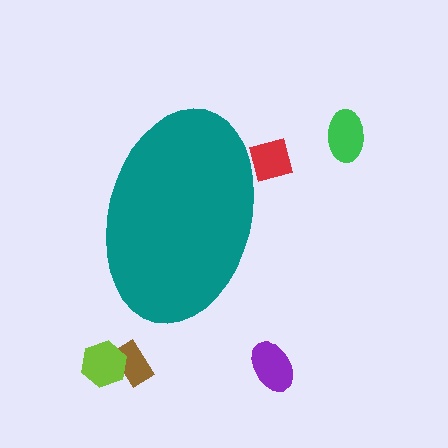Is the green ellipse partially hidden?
No, the green ellipse is fully visible.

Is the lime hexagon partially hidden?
No, the lime hexagon is fully visible.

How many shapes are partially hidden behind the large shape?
1 shape is partially hidden.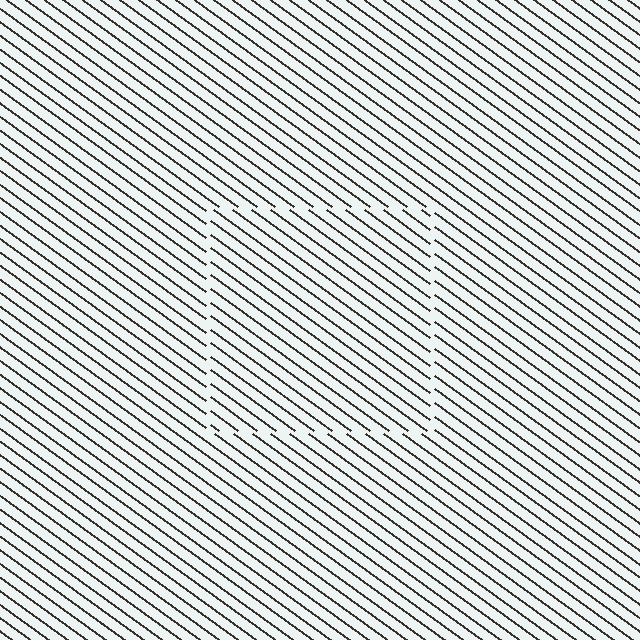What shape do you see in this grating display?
An illusory square. The interior of the shape contains the same grating, shifted by half a period — the contour is defined by the phase discontinuity where line-ends from the inner and outer gratings abut.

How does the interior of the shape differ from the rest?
The interior of the shape contains the same grating, shifted by half a period — the contour is defined by the phase discontinuity where line-ends from the inner and outer gratings abut.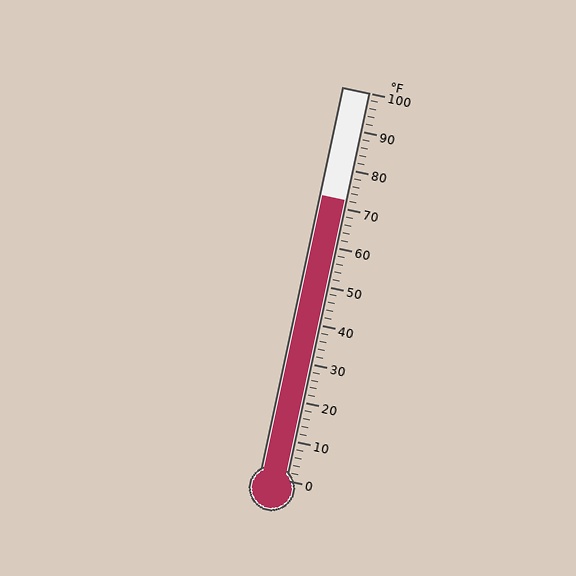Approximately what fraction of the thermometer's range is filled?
The thermometer is filled to approximately 70% of its range.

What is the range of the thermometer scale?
The thermometer scale ranges from 0°F to 100°F.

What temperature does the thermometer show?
The thermometer shows approximately 72°F.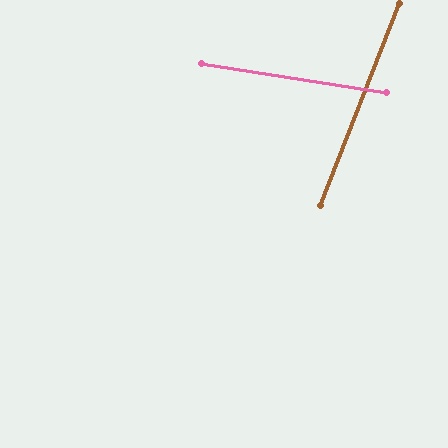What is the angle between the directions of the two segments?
Approximately 78 degrees.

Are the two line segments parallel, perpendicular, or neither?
Neither parallel nor perpendicular — they differ by about 78°.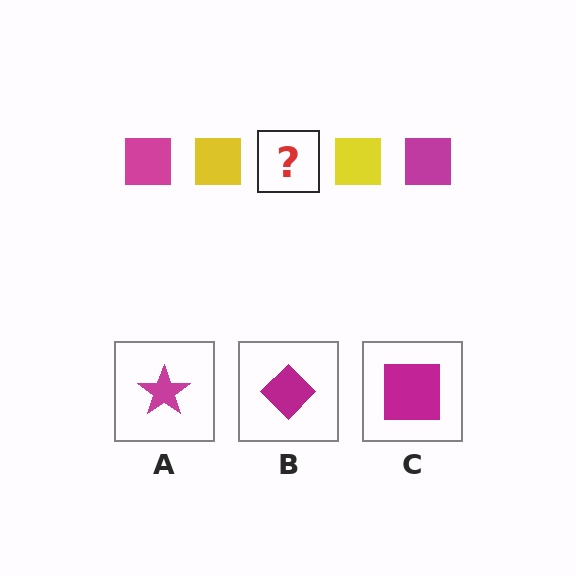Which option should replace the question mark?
Option C.